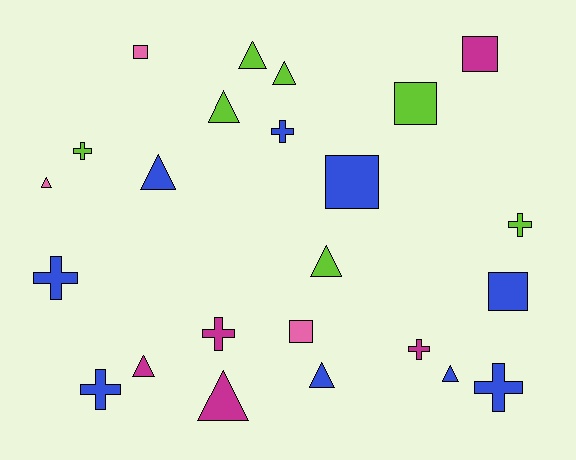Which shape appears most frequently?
Triangle, with 10 objects.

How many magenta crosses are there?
There are 2 magenta crosses.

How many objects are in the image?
There are 24 objects.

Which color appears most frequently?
Blue, with 9 objects.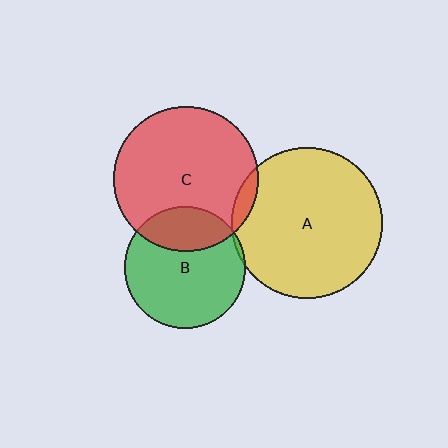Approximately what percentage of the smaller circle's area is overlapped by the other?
Approximately 25%.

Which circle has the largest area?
Circle A (yellow).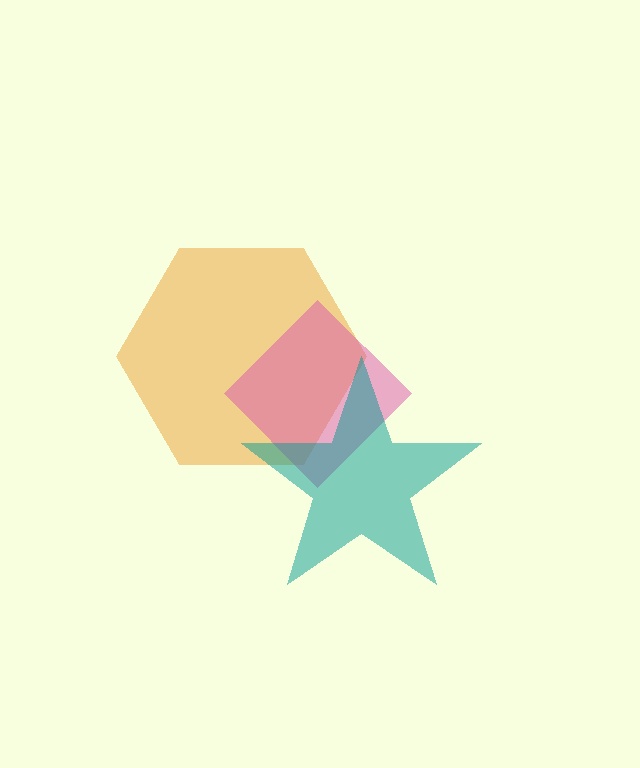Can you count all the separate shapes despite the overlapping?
Yes, there are 3 separate shapes.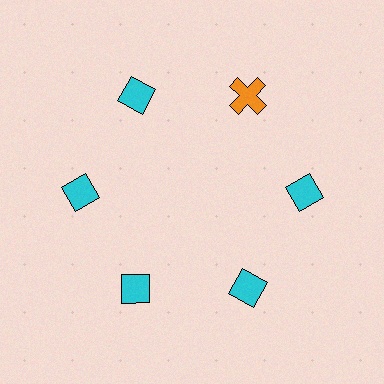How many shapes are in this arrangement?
There are 6 shapes arranged in a ring pattern.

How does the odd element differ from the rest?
It differs in both color (orange instead of cyan) and shape (cross instead of diamond).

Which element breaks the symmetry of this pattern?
The orange cross at roughly the 1 o'clock position breaks the symmetry. All other shapes are cyan diamonds.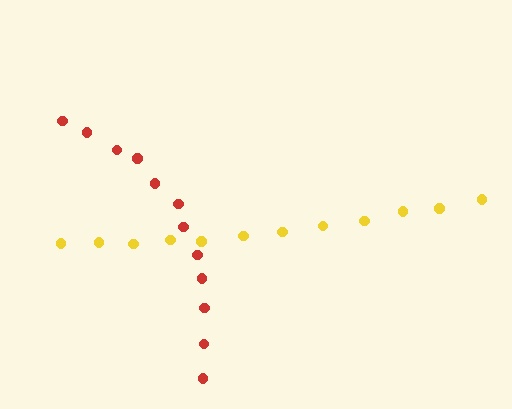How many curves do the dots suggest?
There are 2 distinct paths.